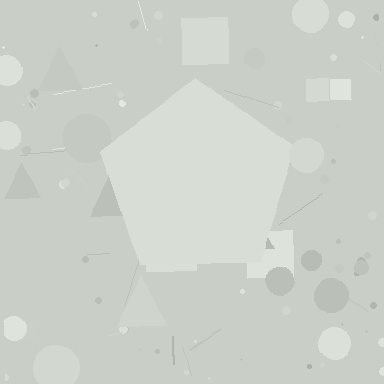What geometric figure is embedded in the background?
A pentagon is embedded in the background.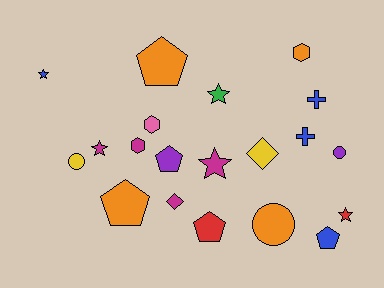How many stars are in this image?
There are 5 stars.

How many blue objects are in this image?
There are 4 blue objects.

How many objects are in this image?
There are 20 objects.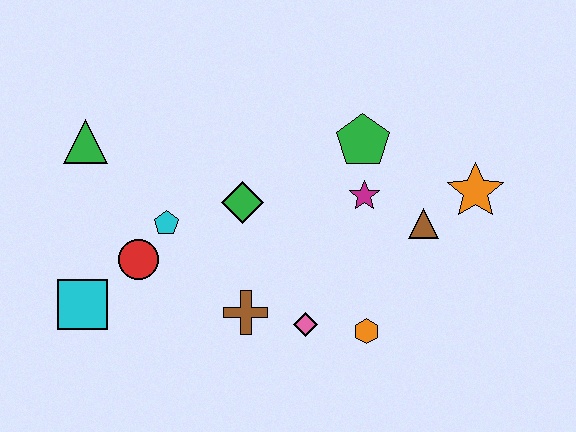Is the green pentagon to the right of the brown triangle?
No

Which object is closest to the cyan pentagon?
The red circle is closest to the cyan pentagon.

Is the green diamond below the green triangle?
Yes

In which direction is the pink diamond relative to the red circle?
The pink diamond is to the right of the red circle.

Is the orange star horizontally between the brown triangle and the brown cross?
No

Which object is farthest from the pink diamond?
The green triangle is farthest from the pink diamond.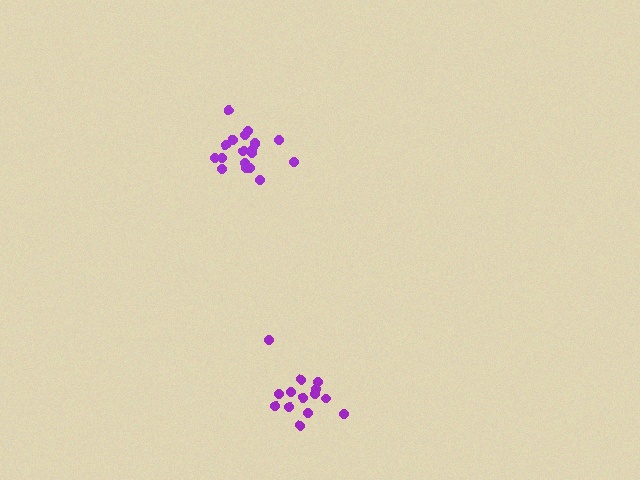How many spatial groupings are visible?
There are 2 spatial groupings.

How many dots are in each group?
Group 1: 19 dots, Group 2: 14 dots (33 total).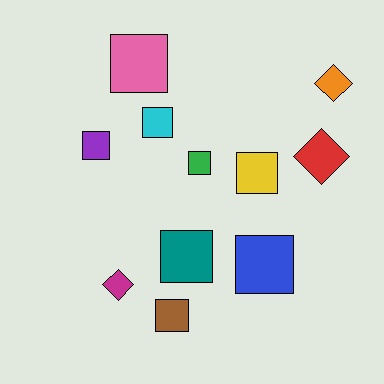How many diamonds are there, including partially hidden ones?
There are 3 diamonds.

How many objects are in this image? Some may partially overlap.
There are 11 objects.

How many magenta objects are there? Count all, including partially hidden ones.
There is 1 magenta object.